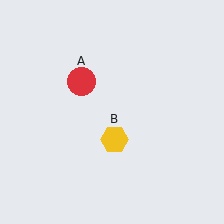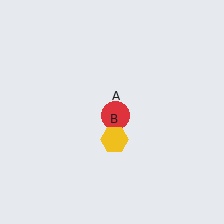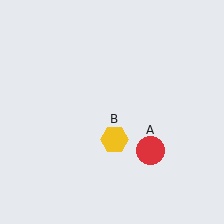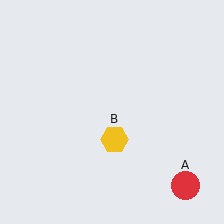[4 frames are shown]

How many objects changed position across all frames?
1 object changed position: red circle (object A).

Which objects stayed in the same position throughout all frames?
Yellow hexagon (object B) remained stationary.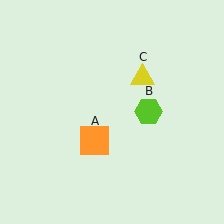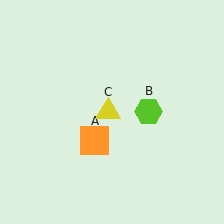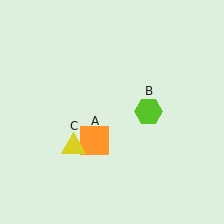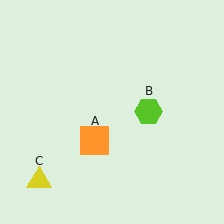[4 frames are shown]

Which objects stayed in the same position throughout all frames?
Orange square (object A) and lime hexagon (object B) remained stationary.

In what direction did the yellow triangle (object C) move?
The yellow triangle (object C) moved down and to the left.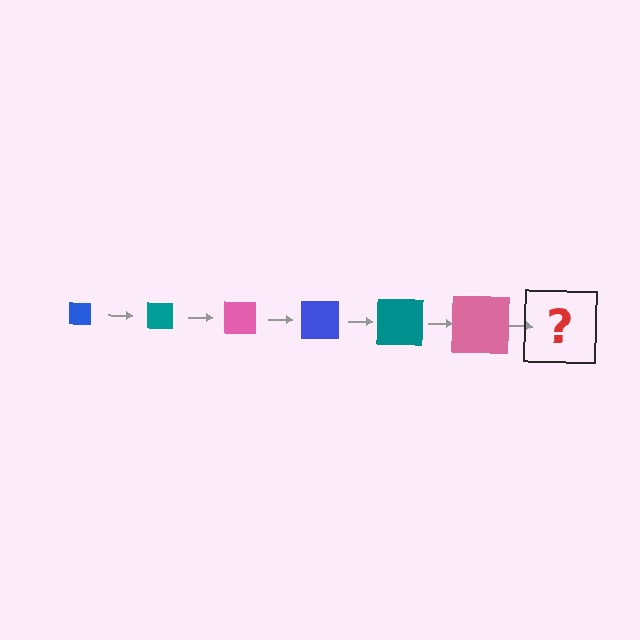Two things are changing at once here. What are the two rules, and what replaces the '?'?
The two rules are that the square grows larger each step and the color cycles through blue, teal, and pink. The '?' should be a blue square, larger than the previous one.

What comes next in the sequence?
The next element should be a blue square, larger than the previous one.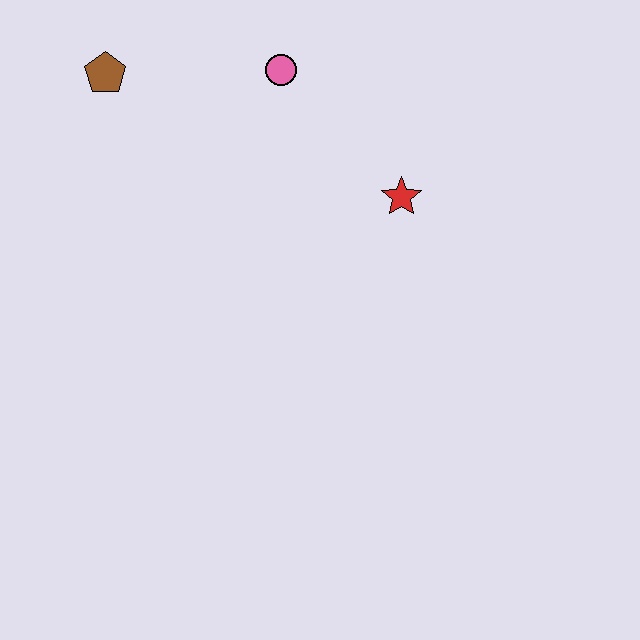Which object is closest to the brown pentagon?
The pink circle is closest to the brown pentagon.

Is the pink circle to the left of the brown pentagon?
No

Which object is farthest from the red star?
The brown pentagon is farthest from the red star.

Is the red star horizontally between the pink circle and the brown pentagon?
No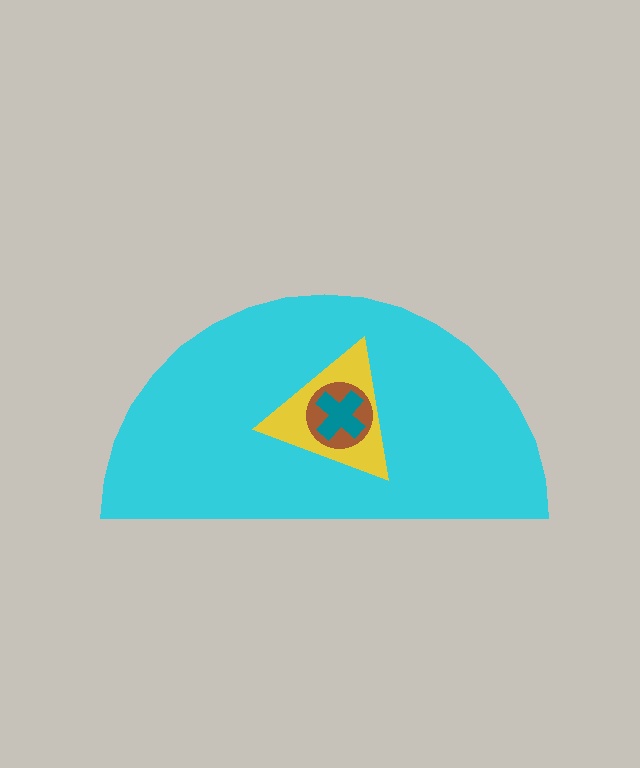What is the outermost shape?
The cyan semicircle.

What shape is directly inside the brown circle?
The teal cross.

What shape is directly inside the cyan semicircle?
The yellow triangle.